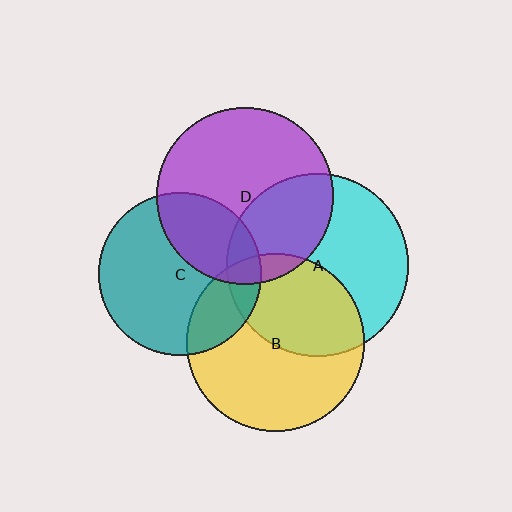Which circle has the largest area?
Circle A (cyan).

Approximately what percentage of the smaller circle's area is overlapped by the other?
Approximately 40%.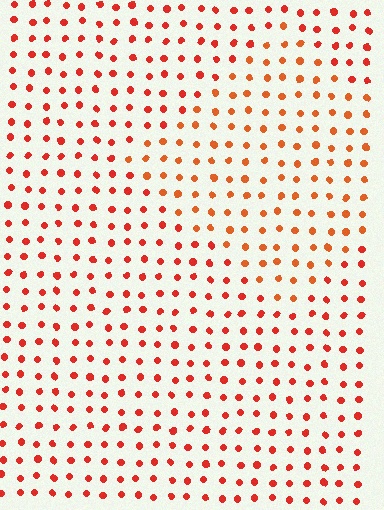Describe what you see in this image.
The image is filled with small red elements in a uniform arrangement. A diamond-shaped region is visible where the elements are tinted to a slightly different hue, forming a subtle color boundary.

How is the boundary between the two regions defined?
The boundary is defined purely by a slight shift in hue (about 17 degrees). Spacing, size, and orientation are identical on both sides.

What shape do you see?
I see a diamond.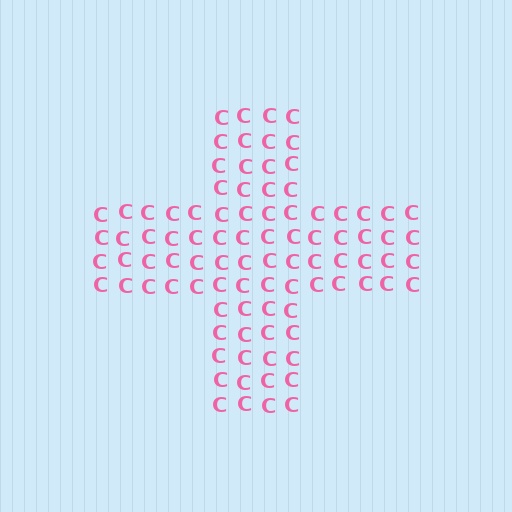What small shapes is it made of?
It is made of small letter C's.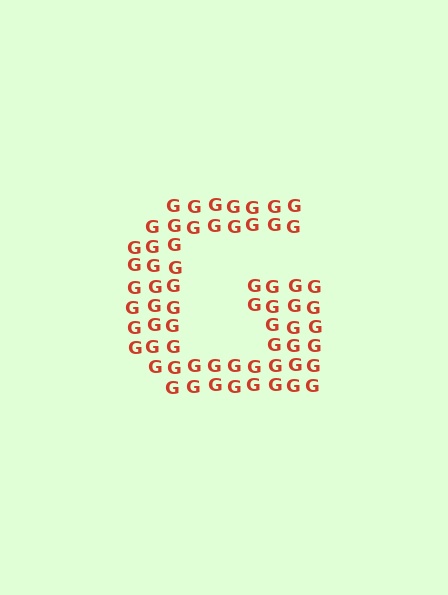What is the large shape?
The large shape is the letter G.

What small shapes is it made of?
It is made of small letter G's.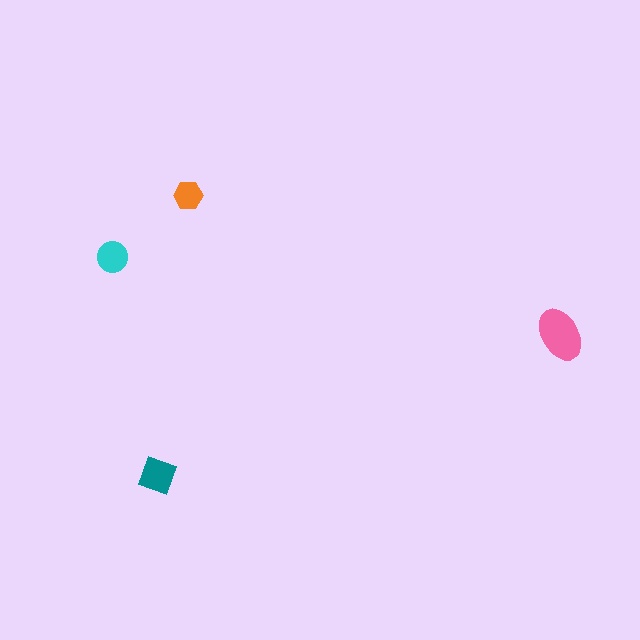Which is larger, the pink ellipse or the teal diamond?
The pink ellipse.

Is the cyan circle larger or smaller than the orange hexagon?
Larger.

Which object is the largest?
The pink ellipse.